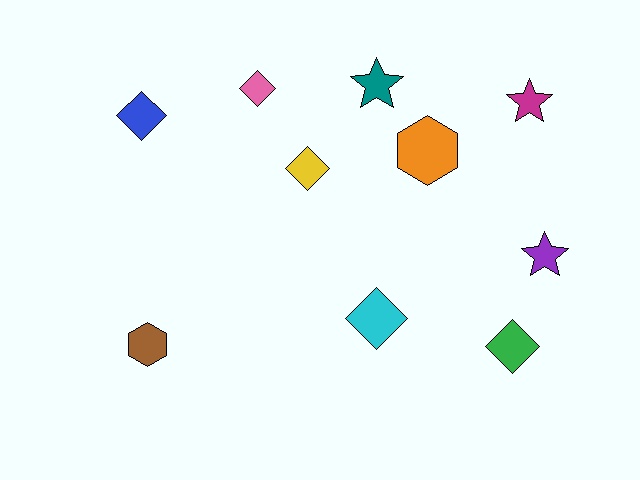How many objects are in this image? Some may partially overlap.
There are 10 objects.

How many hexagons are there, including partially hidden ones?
There are 2 hexagons.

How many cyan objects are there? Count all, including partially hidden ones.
There is 1 cyan object.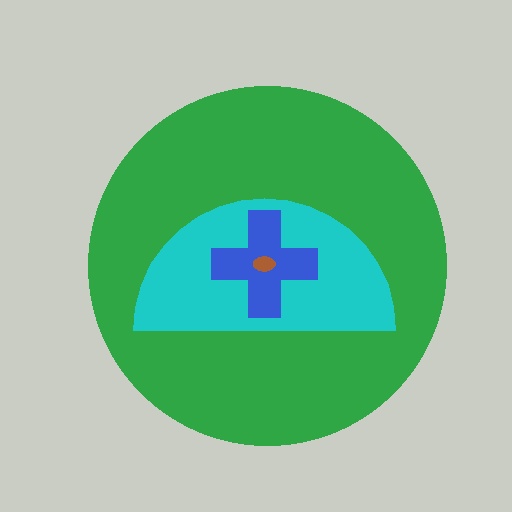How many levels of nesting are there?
4.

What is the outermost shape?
The green circle.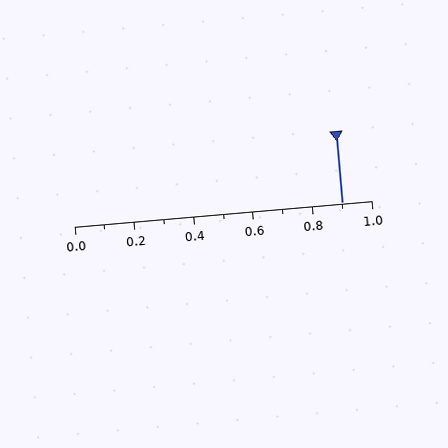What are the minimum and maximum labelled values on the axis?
The axis runs from 0.0 to 1.0.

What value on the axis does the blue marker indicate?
The marker indicates approximately 0.9.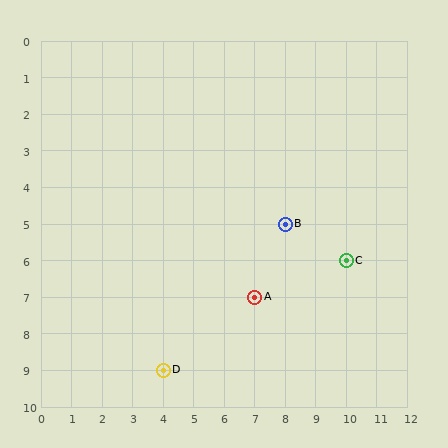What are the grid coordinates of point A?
Point A is at grid coordinates (7, 7).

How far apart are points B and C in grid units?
Points B and C are 2 columns and 1 row apart (about 2.2 grid units diagonally).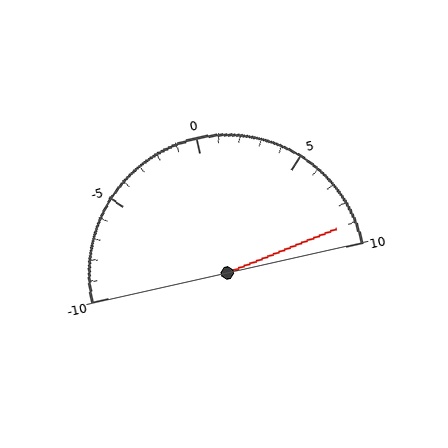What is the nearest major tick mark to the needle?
The nearest major tick mark is 10.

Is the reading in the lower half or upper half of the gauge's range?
The reading is in the upper half of the range (-10 to 10).